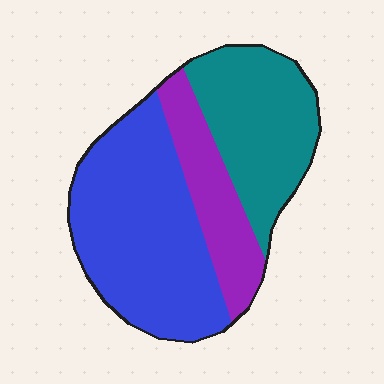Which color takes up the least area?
Purple, at roughly 20%.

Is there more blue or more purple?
Blue.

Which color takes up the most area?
Blue, at roughly 50%.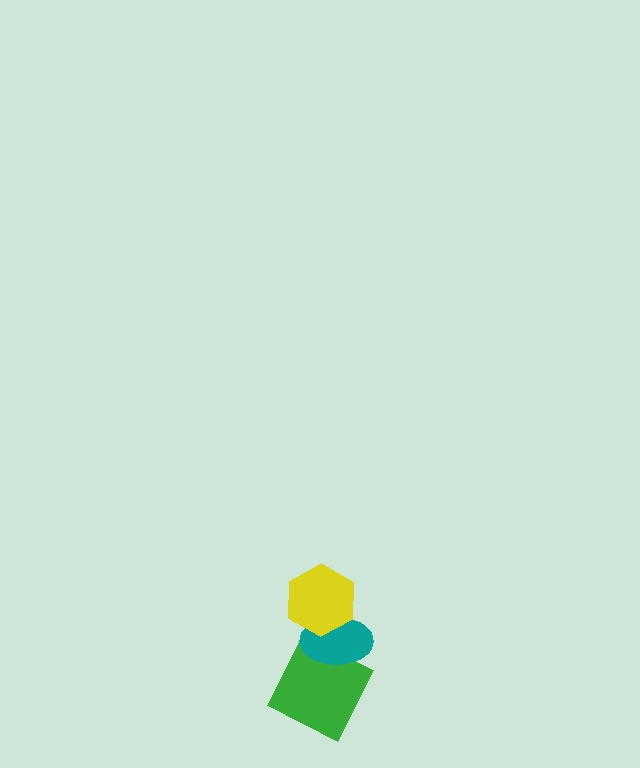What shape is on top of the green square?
The teal ellipse is on top of the green square.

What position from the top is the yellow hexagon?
The yellow hexagon is 1st from the top.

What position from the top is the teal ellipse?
The teal ellipse is 2nd from the top.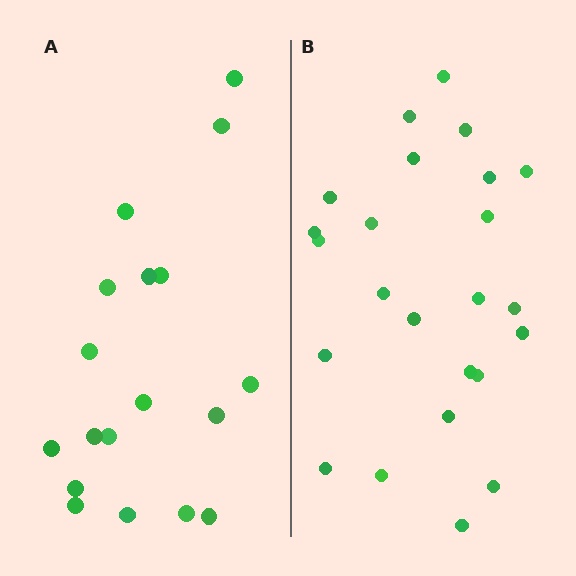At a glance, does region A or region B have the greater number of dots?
Region B (the right region) has more dots.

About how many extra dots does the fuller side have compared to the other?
Region B has about 6 more dots than region A.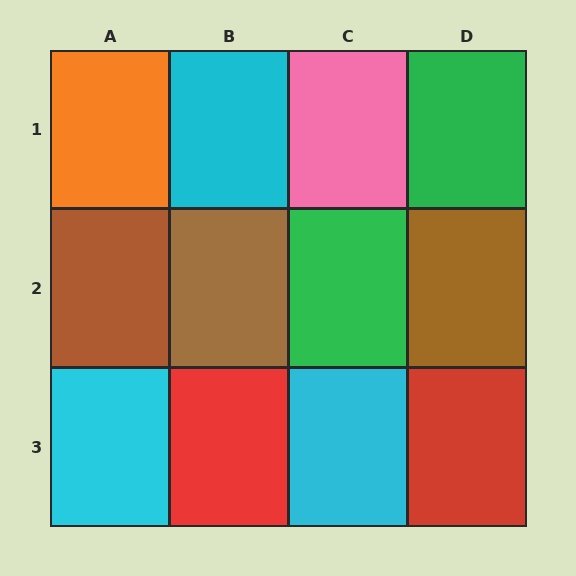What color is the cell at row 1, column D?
Green.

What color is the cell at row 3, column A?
Cyan.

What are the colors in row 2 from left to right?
Brown, brown, green, brown.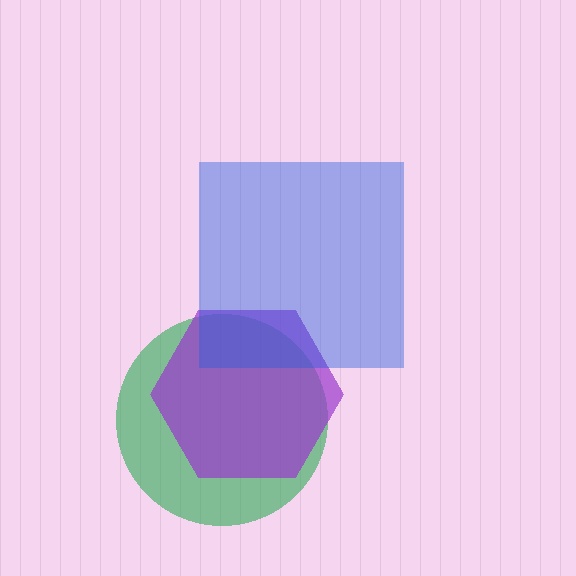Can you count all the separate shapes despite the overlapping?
Yes, there are 3 separate shapes.